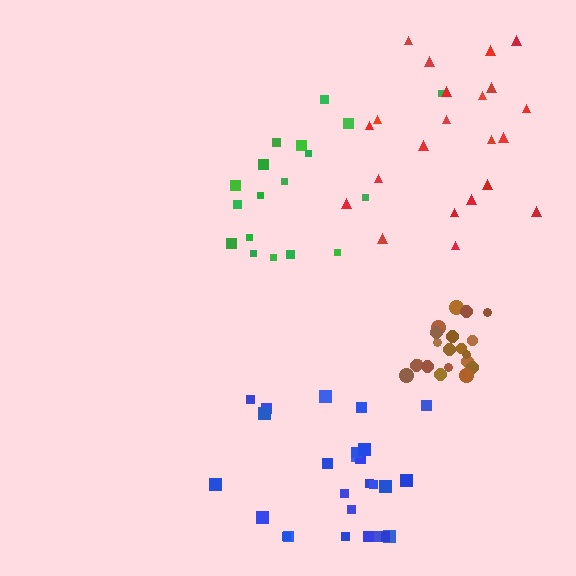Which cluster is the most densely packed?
Brown.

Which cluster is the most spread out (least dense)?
Green.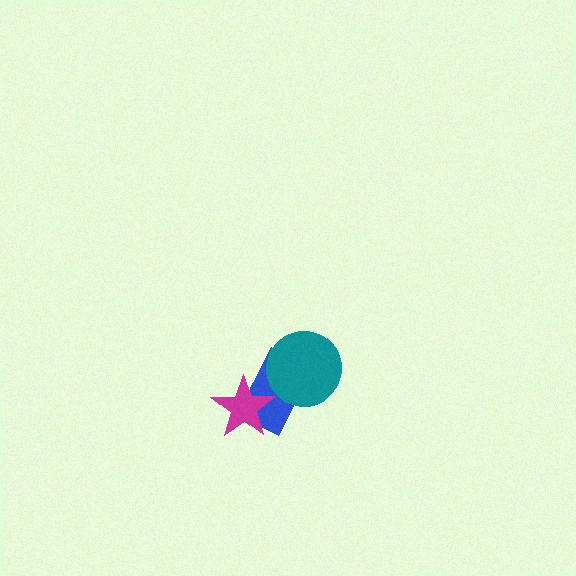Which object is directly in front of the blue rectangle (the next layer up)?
The teal circle is directly in front of the blue rectangle.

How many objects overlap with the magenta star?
1 object overlaps with the magenta star.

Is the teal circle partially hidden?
No, no other shape covers it.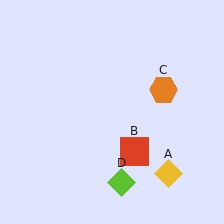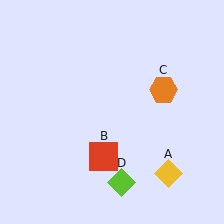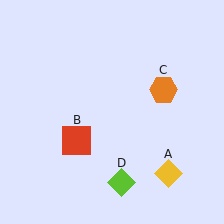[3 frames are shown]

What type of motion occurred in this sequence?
The red square (object B) rotated clockwise around the center of the scene.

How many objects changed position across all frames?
1 object changed position: red square (object B).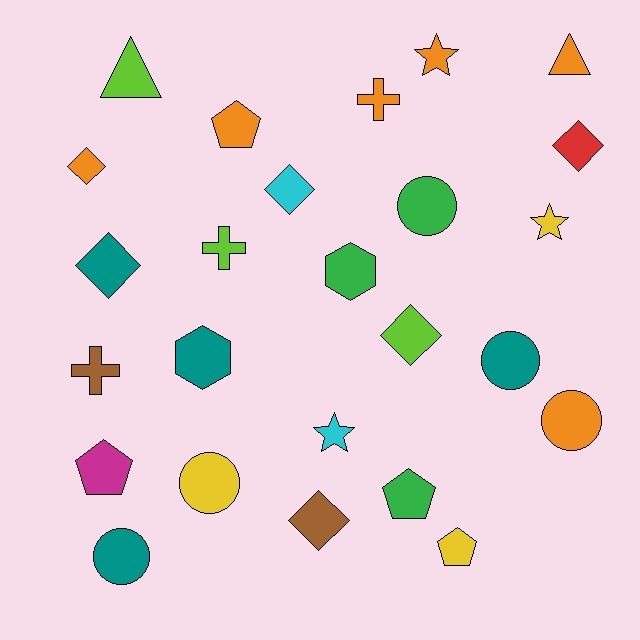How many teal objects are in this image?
There are 4 teal objects.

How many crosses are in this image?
There are 3 crosses.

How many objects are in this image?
There are 25 objects.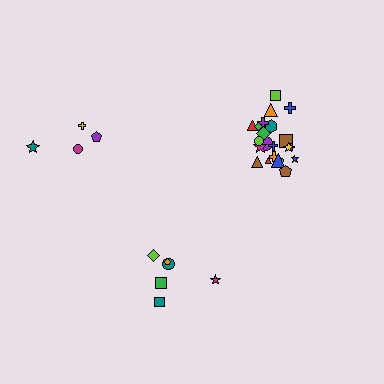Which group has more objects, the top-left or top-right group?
The top-right group.